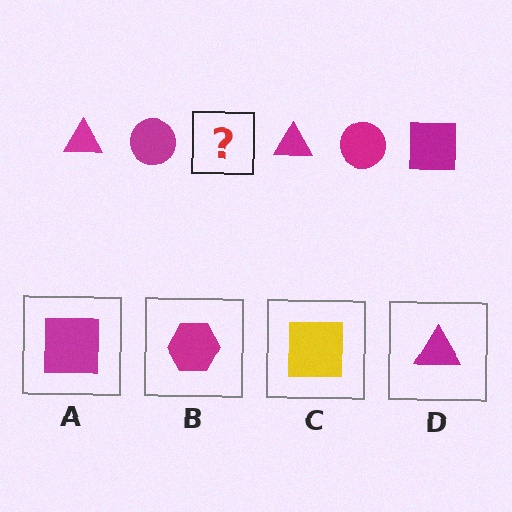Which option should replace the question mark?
Option A.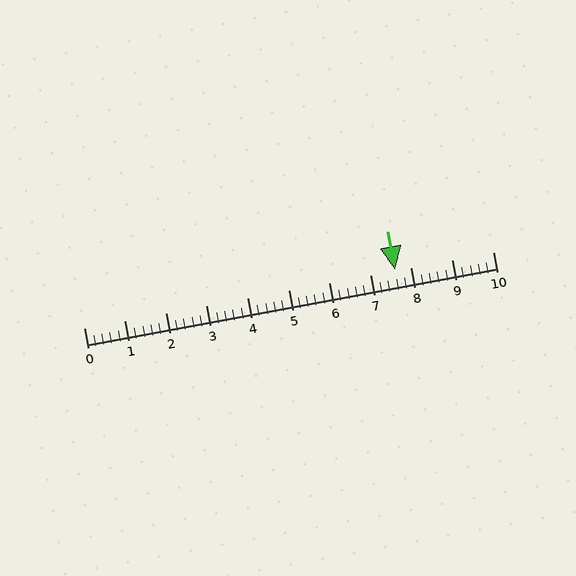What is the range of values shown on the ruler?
The ruler shows values from 0 to 10.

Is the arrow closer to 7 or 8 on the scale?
The arrow is closer to 8.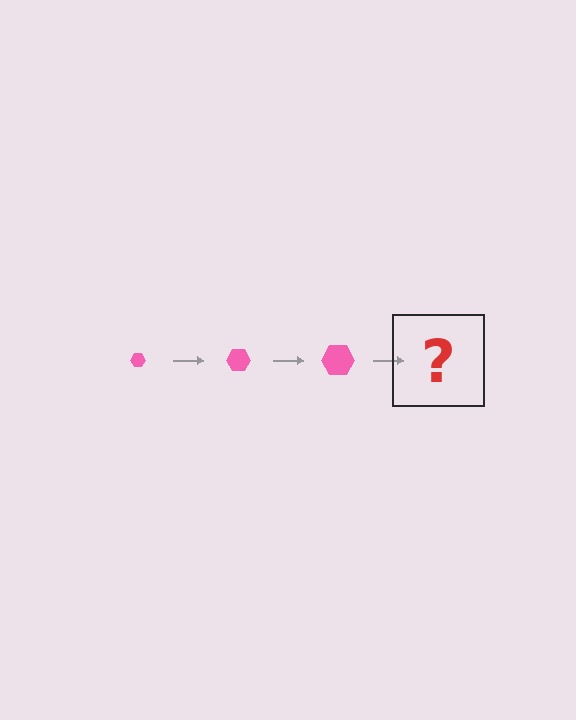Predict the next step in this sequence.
The next step is a pink hexagon, larger than the previous one.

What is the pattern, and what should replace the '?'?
The pattern is that the hexagon gets progressively larger each step. The '?' should be a pink hexagon, larger than the previous one.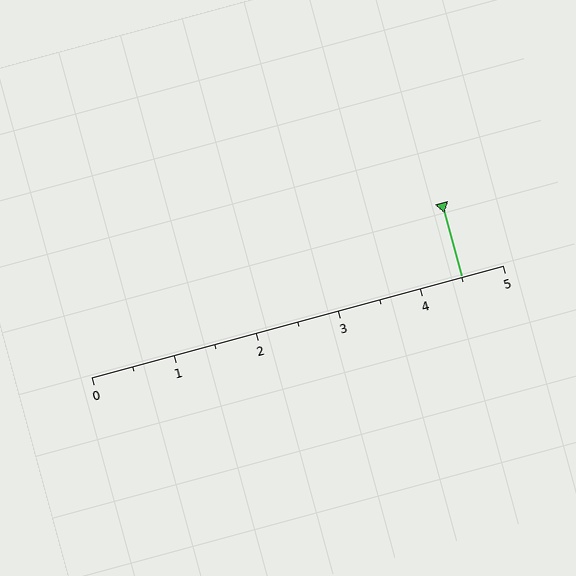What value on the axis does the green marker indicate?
The marker indicates approximately 4.5.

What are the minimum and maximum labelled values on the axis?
The axis runs from 0 to 5.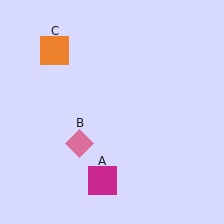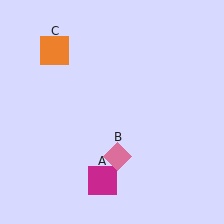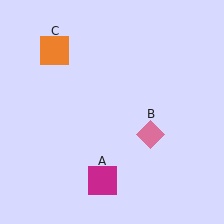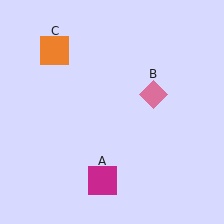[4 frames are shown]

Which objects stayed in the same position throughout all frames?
Magenta square (object A) and orange square (object C) remained stationary.